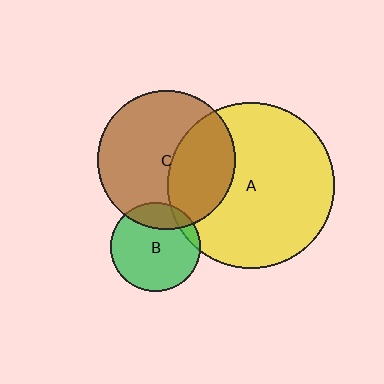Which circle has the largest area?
Circle A (yellow).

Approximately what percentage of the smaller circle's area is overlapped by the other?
Approximately 35%.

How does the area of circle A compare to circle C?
Approximately 1.5 times.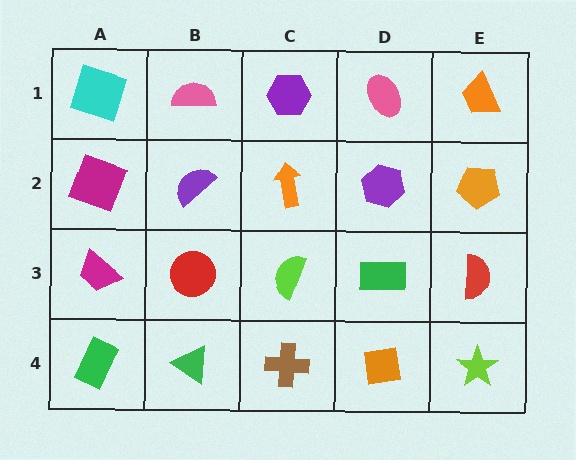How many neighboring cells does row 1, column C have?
3.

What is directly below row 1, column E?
An orange pentagon.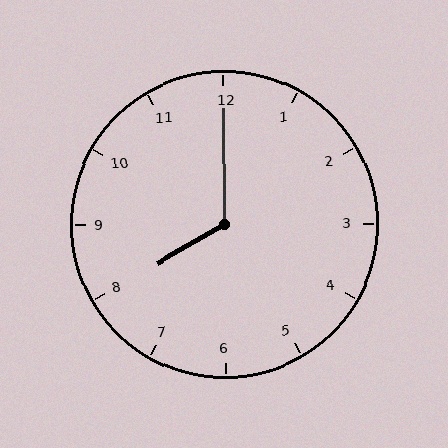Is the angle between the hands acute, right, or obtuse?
It is obtuse.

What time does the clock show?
8:00.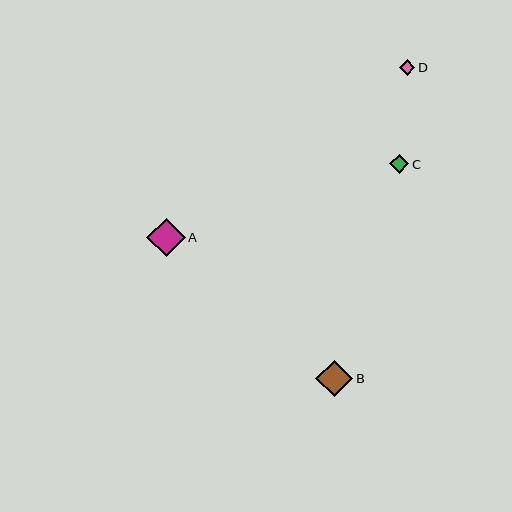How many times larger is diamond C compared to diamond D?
Diamond C is approximately 1.2 times the size of diamond D.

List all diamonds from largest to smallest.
From largest to smallest: A, B, C, D.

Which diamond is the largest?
Diamond A is the largest with a size of approximately 38 pixels.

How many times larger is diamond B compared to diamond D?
Diamond B is approximately 2.3 times the size of diamond D.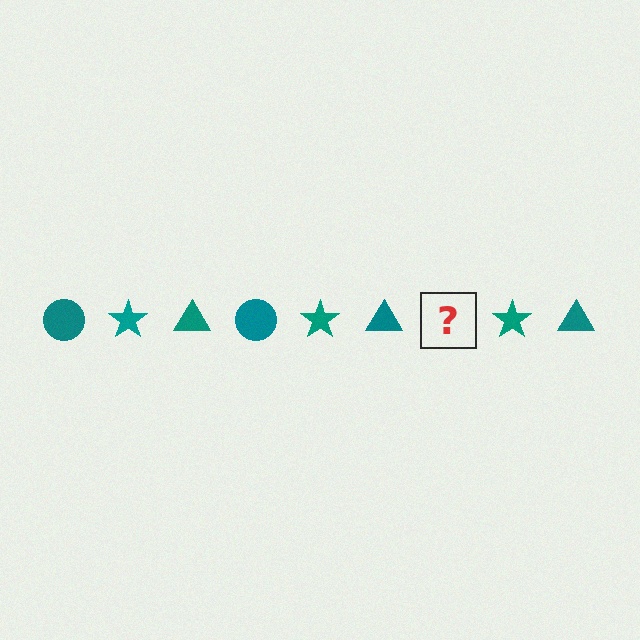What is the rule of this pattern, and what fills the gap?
The rule is that the pattern cycles through circle, star, triangle shapes in teal. The gap should be filled with a teal circle.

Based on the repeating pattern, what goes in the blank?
The blank should be a teal circle.